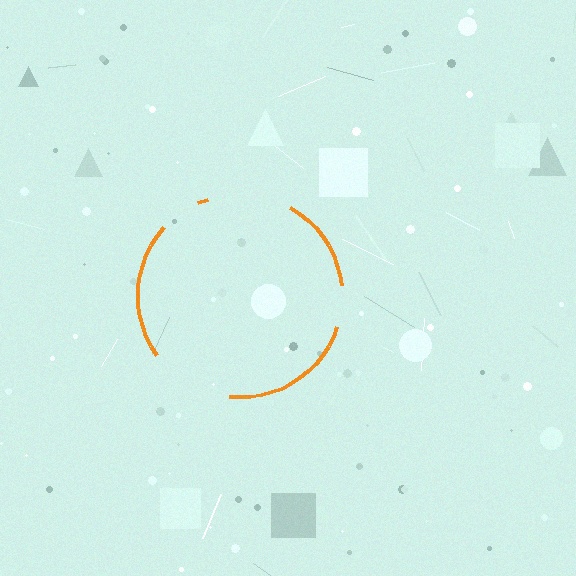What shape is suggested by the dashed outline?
The dashed outline suggests a circle.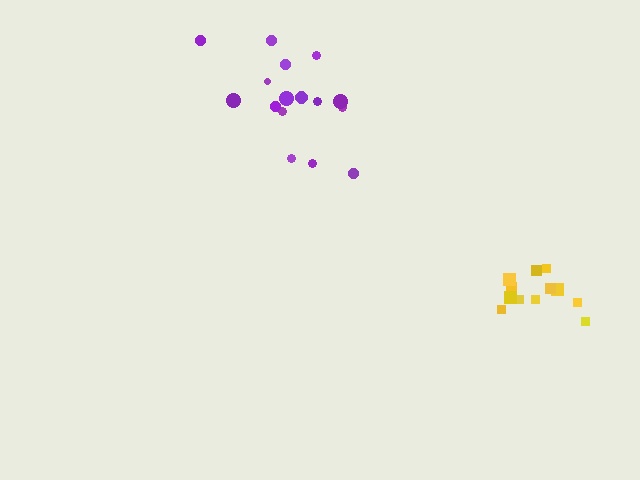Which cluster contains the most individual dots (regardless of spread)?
Purple (16).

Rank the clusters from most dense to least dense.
yellow, purple.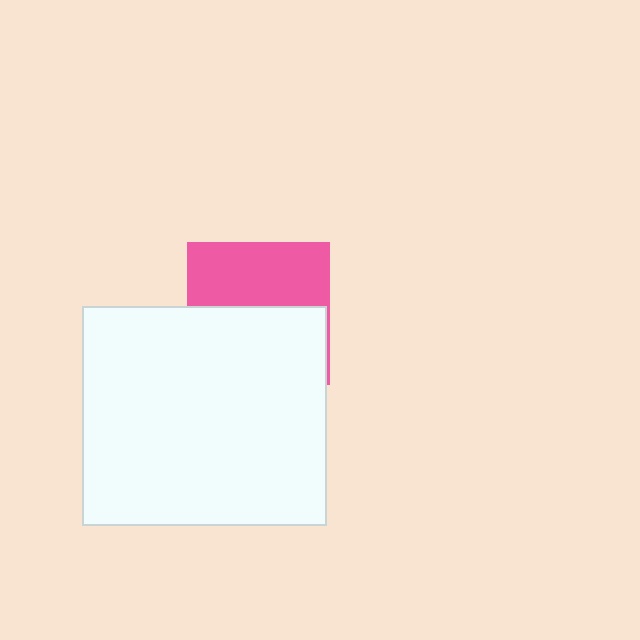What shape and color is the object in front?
The object in front is a white rectangle.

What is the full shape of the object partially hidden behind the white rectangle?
The partially hidden object is a pink square.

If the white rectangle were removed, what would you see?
You would see the complete pink square.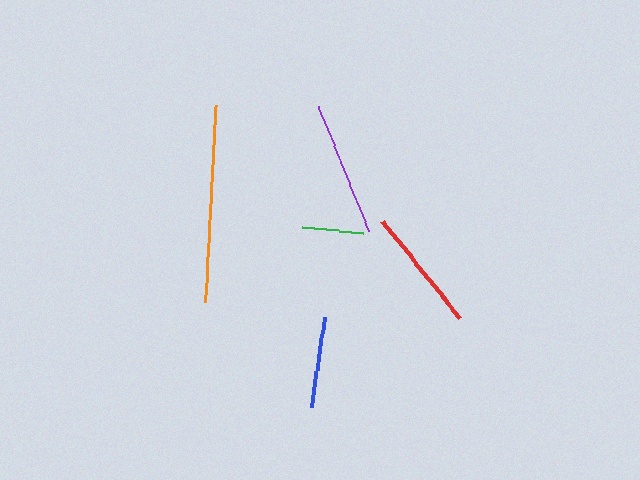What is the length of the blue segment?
The blue segment is approximately 91 pixels long.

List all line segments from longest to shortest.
From longest to shortest: orange, purple, red, blue, green.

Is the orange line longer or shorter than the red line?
The orange line is longer than the red line.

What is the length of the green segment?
The green segment is approximately 61 pixels long.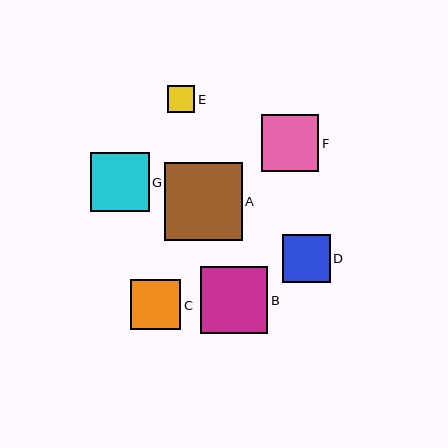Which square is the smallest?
Square E is the smallest with a size of approximately 27 pixels.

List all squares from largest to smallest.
From largest to smallest: A, B, G, F, C, D, E.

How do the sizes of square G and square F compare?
Square G and square F are approximately the same size.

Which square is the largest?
Square A is the largest with a size of approximately 78 pixels.